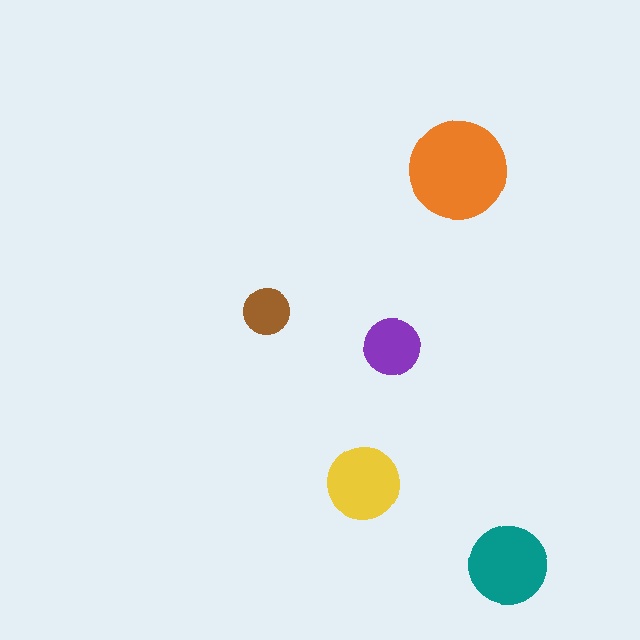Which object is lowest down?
The teal circle is bottommost.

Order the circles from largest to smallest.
the orange one, the teal one, the yellow one, the purple one, the brown one.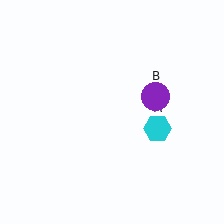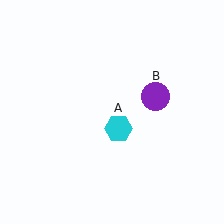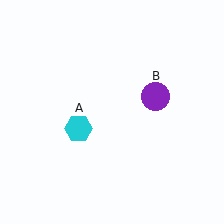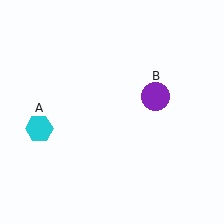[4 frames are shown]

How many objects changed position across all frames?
1 object changed position: cyan hexagon (object A).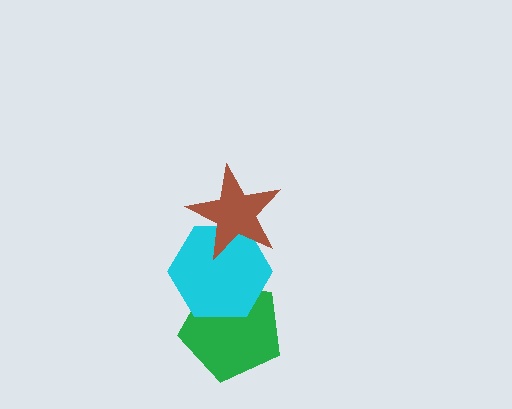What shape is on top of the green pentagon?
The cyan hexagon is on top of the green pentagon.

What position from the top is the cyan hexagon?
The cyan hexagon is 2nd from the top.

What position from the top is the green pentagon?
The green pentagon is 3rd from the top.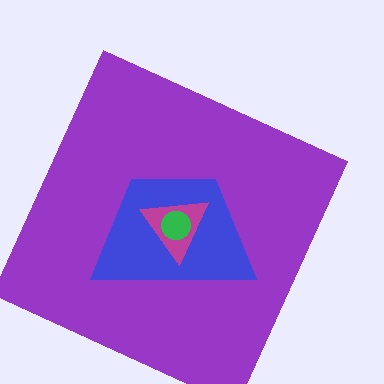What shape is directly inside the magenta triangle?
The green circle.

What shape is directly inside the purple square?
The blue trapezoid.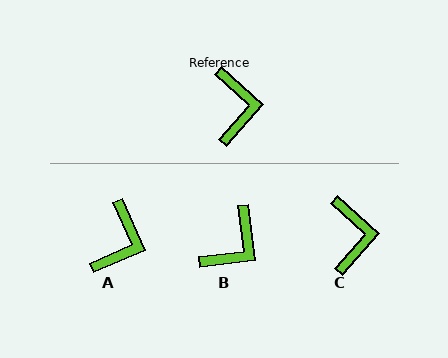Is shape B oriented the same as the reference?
No, it is off by about 41 degrees.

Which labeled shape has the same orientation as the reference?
C.